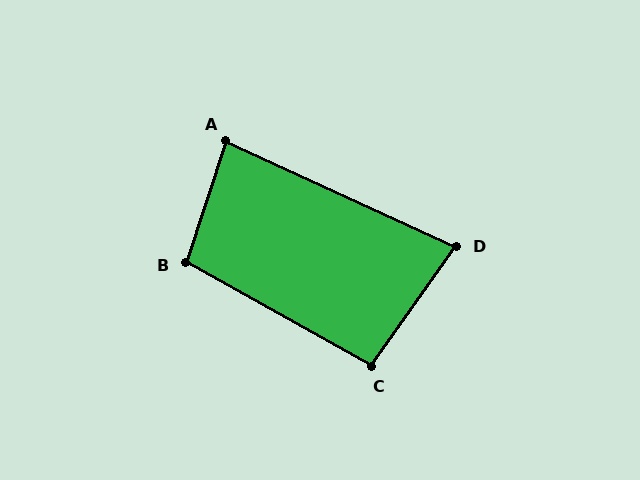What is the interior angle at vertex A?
Approximately 84 degrees (acute).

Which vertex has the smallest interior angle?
D, at approximately 79 degrees.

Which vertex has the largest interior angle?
B, at approximately 101 degrees.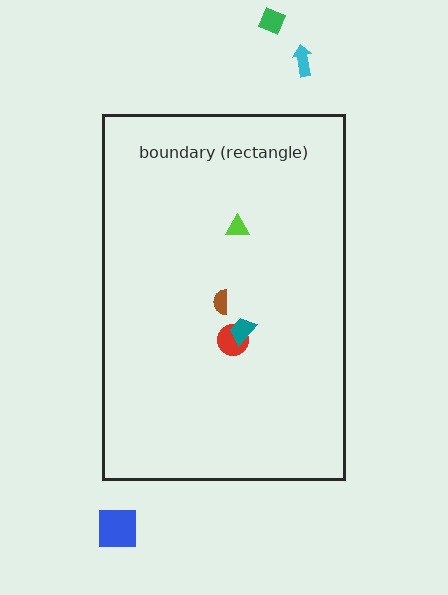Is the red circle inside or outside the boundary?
Inside.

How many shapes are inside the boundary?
4 inside, 3 outside.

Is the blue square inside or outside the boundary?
Outside.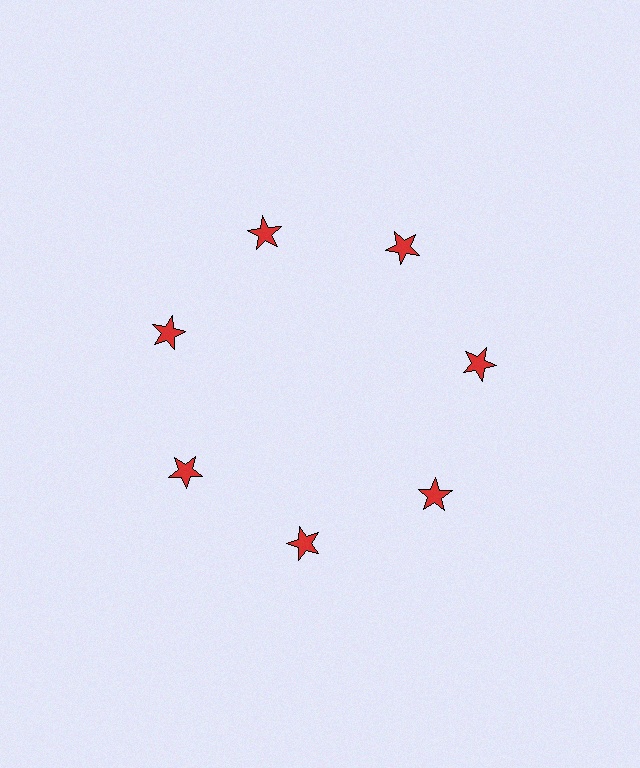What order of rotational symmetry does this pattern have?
This pattern has 7-fold rotational symmetry.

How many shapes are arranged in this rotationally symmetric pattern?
There are 7 shapes, arranged in 7 groups of 1.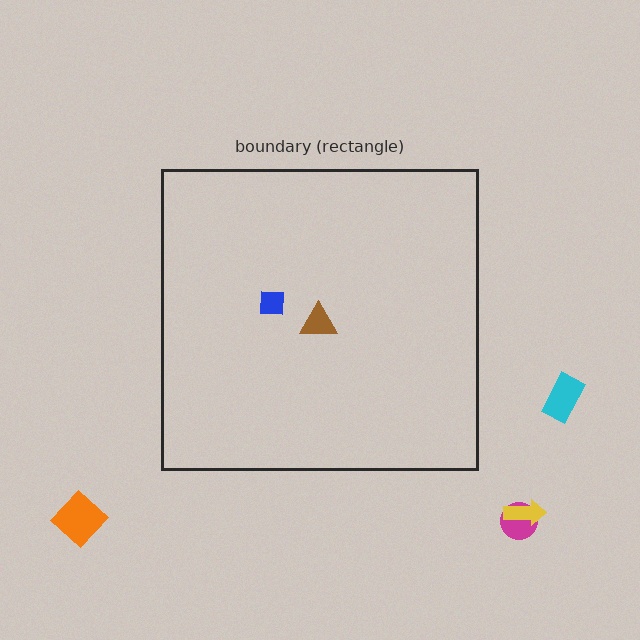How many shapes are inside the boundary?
2 inside, 4 outside.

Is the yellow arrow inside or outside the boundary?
Outside.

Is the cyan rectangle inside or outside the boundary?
Outside.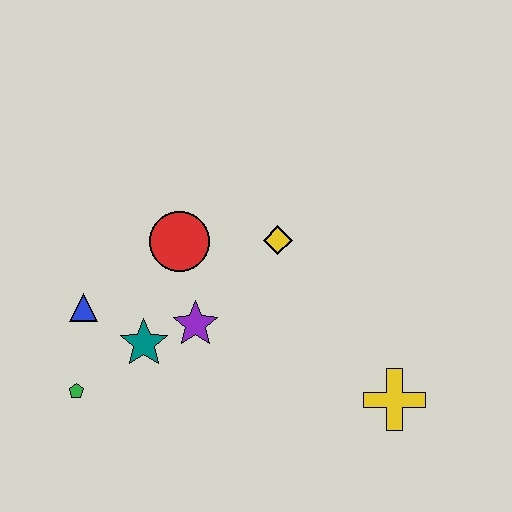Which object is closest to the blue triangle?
The teal star is closest to the blue triangle.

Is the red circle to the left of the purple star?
Yes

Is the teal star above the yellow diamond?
No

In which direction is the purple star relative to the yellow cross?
The purple star is to the left of the yellow cross.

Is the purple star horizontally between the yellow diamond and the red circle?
Yes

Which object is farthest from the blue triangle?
The yellow cross is farthest from the blue triangle.